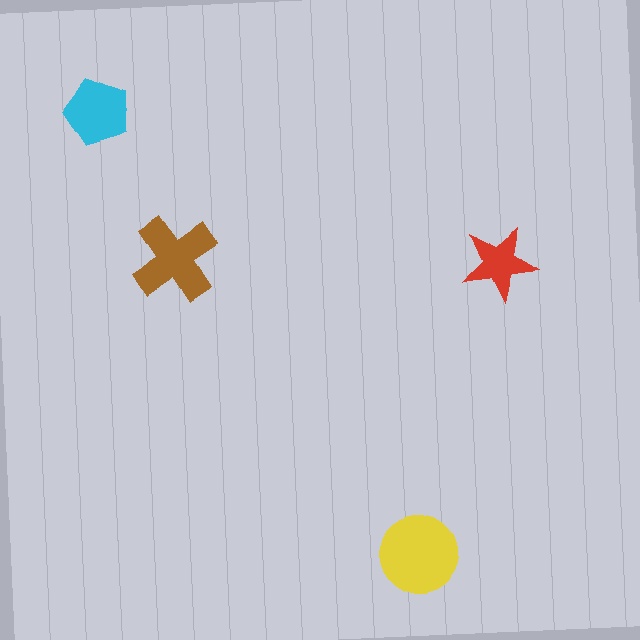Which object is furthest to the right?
The red star is rightmost.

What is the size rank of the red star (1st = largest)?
4th.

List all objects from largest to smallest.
The yellow circle, the brown cross, the cyan pentagon, the red star.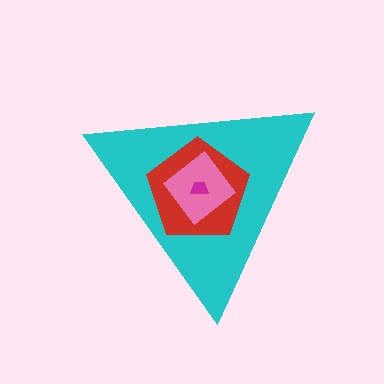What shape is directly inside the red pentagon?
The pink diamond.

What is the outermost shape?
The cyan triangle.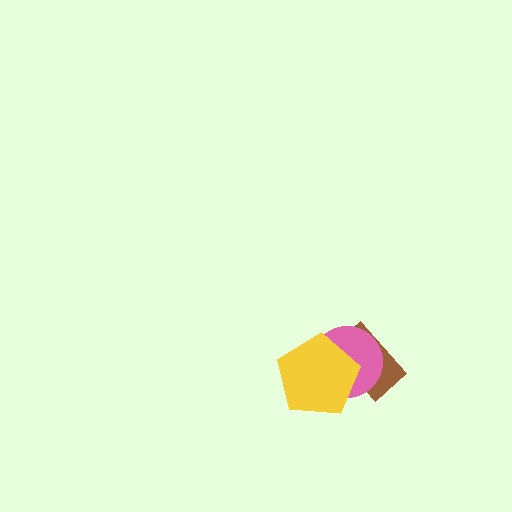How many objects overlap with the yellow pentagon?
2 objects overlap with the yellow pentagon.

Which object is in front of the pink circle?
The yellow pentagon is in front of the pink circle.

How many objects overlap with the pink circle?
2 objects overlap with the pink circle.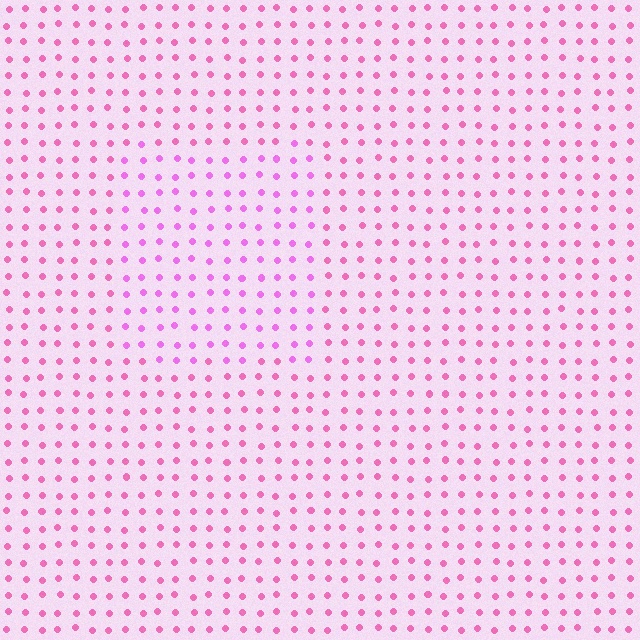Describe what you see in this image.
The image is filled with small pink elements in a uniform arrangement. A rectangle-shaped region is visible where the elements are tinted to a slightly different hue, forming a subtle color boundary.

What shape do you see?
I see a rectangle.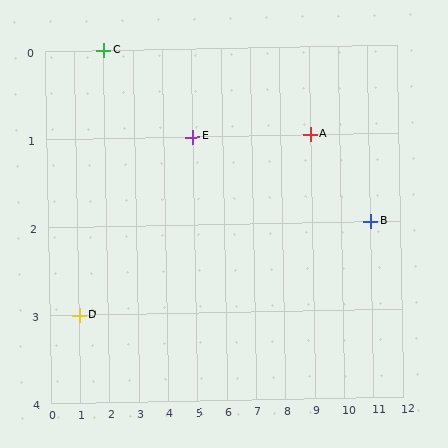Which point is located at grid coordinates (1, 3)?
Point D is at (1, 3).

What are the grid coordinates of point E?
Point E is at grid coordinates (5, 1).